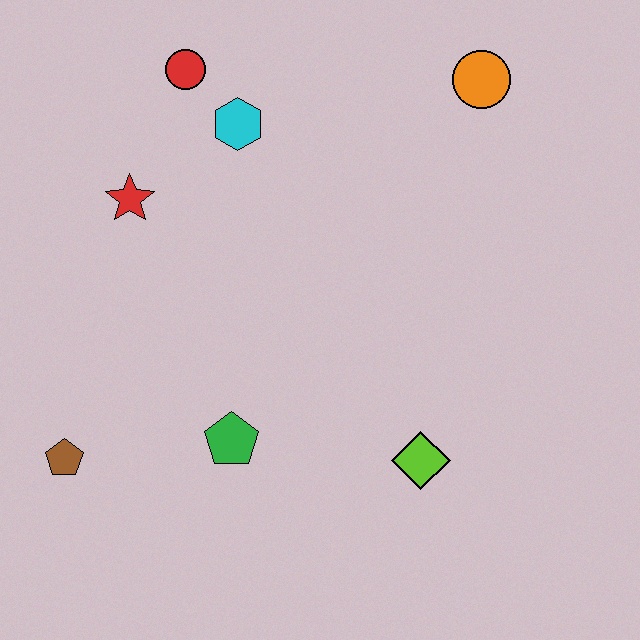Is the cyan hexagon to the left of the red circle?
No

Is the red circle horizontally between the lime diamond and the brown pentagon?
Yes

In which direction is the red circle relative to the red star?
The red circle is above the red star.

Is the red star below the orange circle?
Yes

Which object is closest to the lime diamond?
The green pentagon is closest to the lime diamond.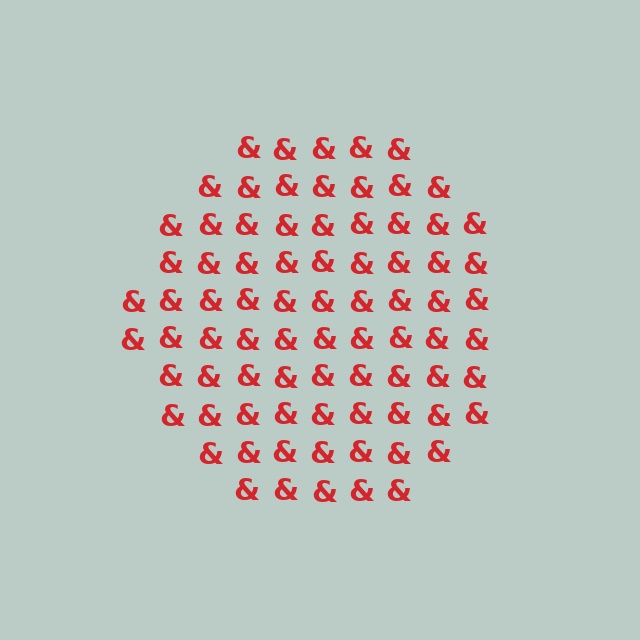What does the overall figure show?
The overall figure shows a circle.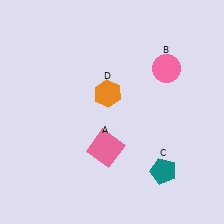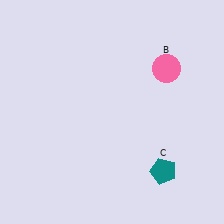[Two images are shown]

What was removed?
The pink square (A), the orange hexagon (D) were removed in Image 2.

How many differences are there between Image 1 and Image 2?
There are 2 differences between the two images.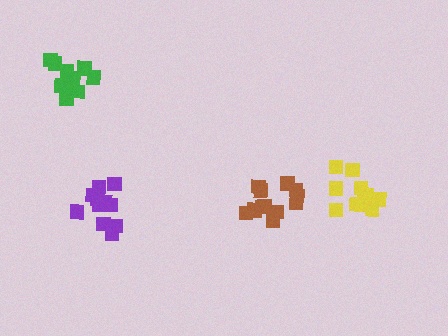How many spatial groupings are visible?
There are 4 spatial groupings.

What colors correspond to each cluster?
The clusters are colored: brown, purple, green, yellow.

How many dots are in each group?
Group 1: 12 dots, Group 2: 11 dots, Group 3: 12 dots, Group 4: 11 dots (46 total).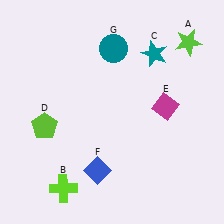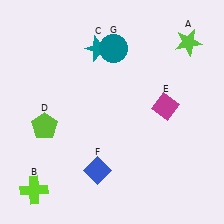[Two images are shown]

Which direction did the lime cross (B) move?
The lime cross (B) moved left.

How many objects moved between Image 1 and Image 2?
2 objects moved between the two images.